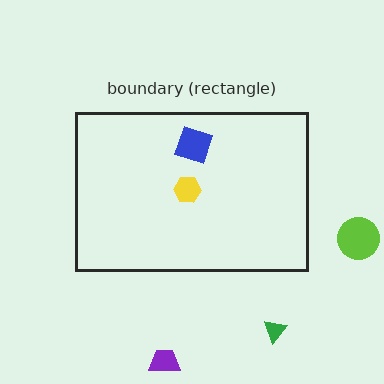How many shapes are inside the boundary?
2 inside, 3 outside.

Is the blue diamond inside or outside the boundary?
Inside.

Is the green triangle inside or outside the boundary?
Outside.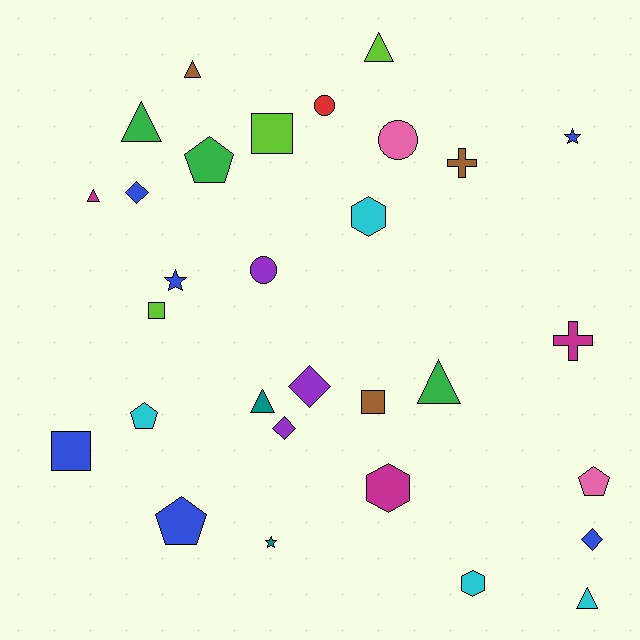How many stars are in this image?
There are 3 stars.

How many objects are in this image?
There are 30 objects.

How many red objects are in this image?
There is 1 red object.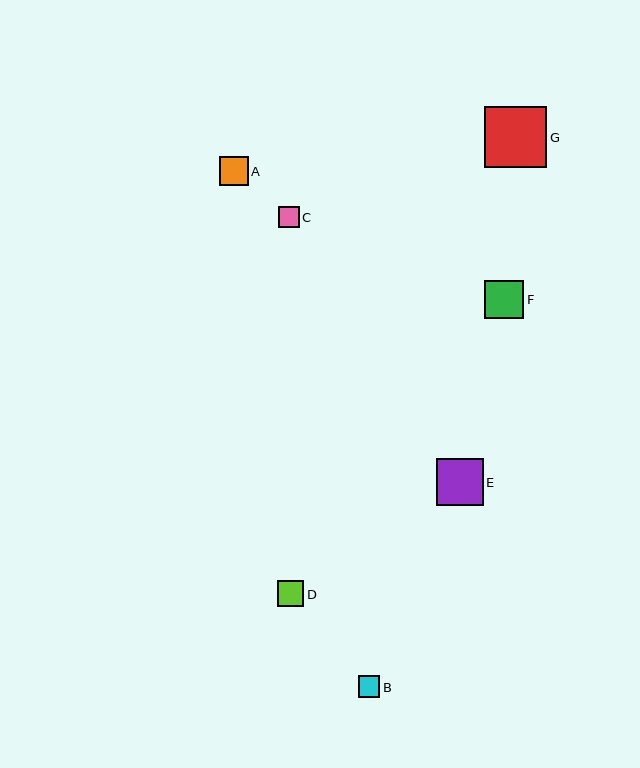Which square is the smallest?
Square C is the smallest with a size of approximately 20 pixels.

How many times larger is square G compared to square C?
Square G is approximately 3.0 times the size of square C.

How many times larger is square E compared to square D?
Square E is approximately 1.8 times the size of square D.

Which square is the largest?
Square G is the largest with a size of approximately 62 pixels.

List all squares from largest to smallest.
From largest to smallest: G, E, F, A, D, B, C.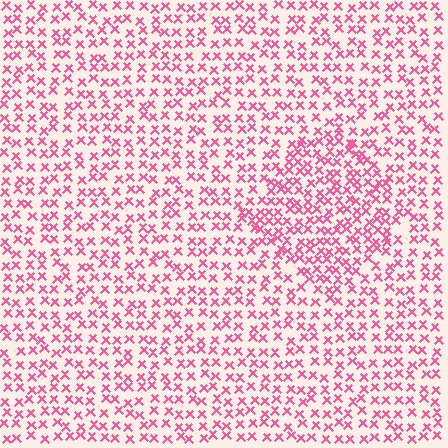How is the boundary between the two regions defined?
The boundary is defined by a change in element density (approximately 1.6x ratio). All elements are the same color, size, and shape.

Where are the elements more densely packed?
The elements are more densely packed inside the diamond boundary.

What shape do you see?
I see a diamond.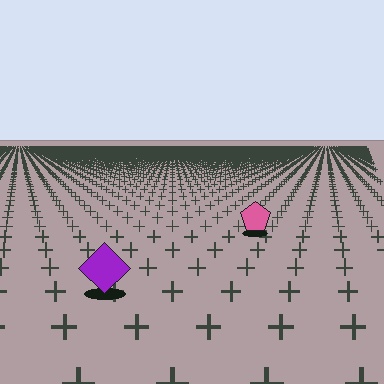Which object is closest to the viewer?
The purple diamond is closest. The texture marks near it are larger and more spread out.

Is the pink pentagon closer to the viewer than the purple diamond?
No. The purple diamond is closer — you can tell from the texture gradient: the ground texture is coarser near it.